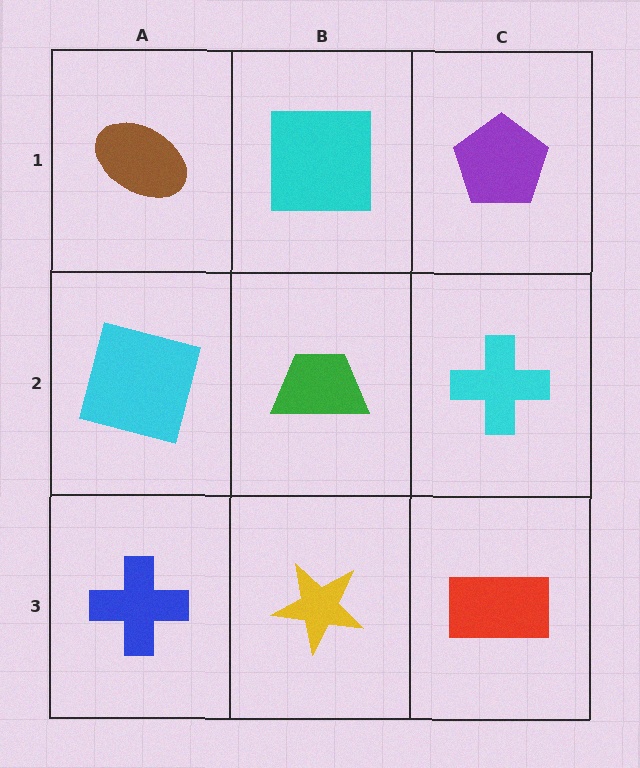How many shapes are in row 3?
3 shapes.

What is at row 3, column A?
A blue cross.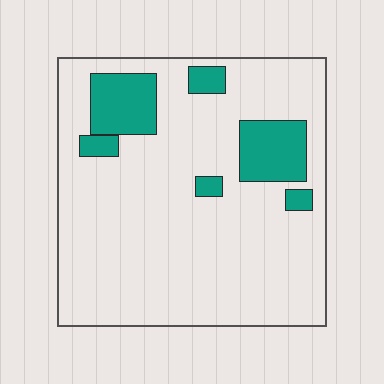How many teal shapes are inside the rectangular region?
6.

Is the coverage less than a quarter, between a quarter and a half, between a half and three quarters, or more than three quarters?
Less than a quarter.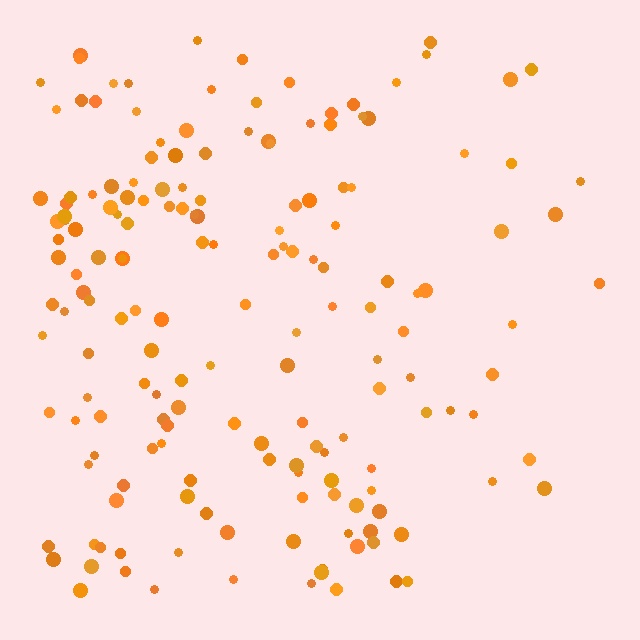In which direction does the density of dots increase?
From right to left, with the left side densest.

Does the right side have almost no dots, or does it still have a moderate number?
Still a moderate number, just noticeably fewer than the left.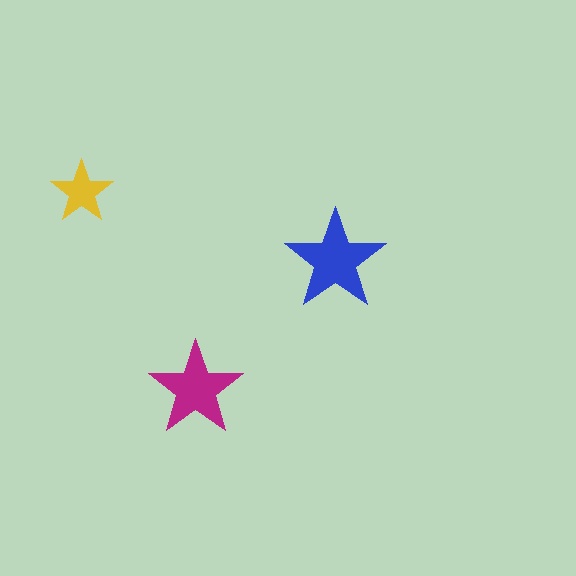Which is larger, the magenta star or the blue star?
The blue one.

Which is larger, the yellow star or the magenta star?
The magenta one.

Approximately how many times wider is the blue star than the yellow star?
About 1.5 times wider.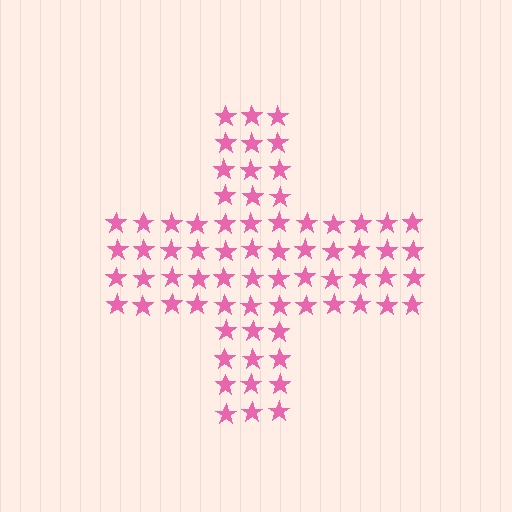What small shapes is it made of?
It is made of small stars.